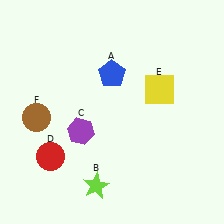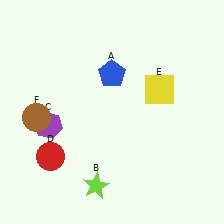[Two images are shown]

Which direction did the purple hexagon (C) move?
The purple hexagon (C) moved left.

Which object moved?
The purple hexagon (C) moved left.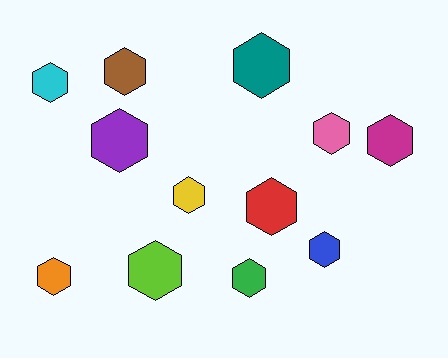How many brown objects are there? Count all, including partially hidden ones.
There is 1 brown object.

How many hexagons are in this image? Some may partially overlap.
There are 12 hexagons.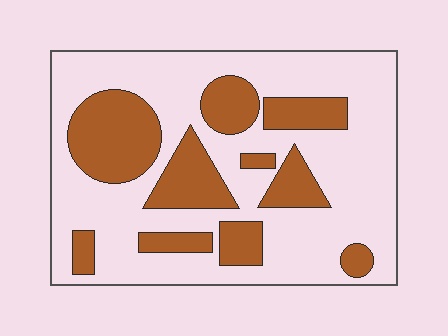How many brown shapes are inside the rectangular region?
10.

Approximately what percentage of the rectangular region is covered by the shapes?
Approximately 30%.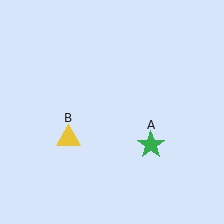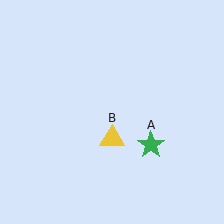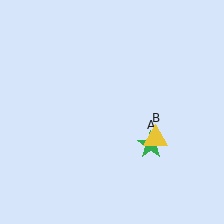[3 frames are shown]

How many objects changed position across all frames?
1 object changed position: yellow triangle (object B).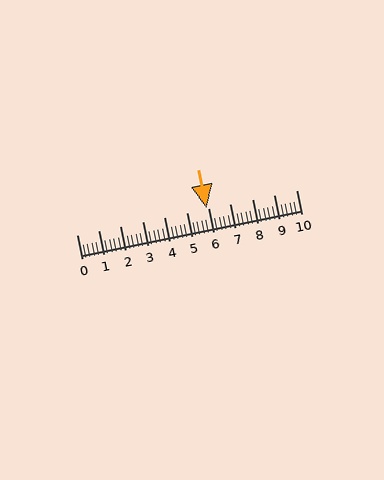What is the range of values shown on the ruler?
The ruler shows values from 0 to 10.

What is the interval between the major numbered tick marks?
The major tick marks are spaced 1 units apart.